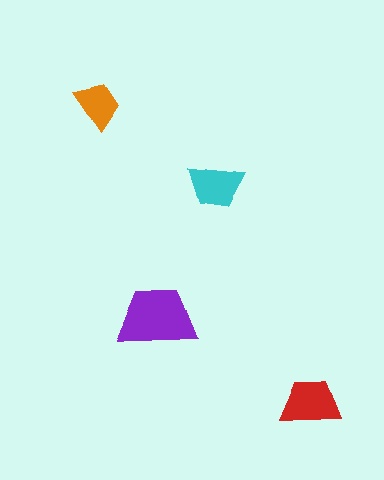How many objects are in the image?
There are 4 objects in the image.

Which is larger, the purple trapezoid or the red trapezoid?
The purple one.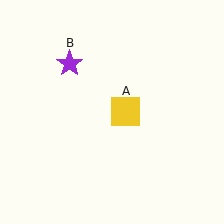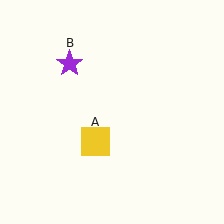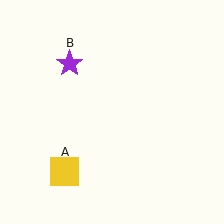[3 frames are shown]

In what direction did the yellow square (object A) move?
The yellow square (object A) moved down and to the left.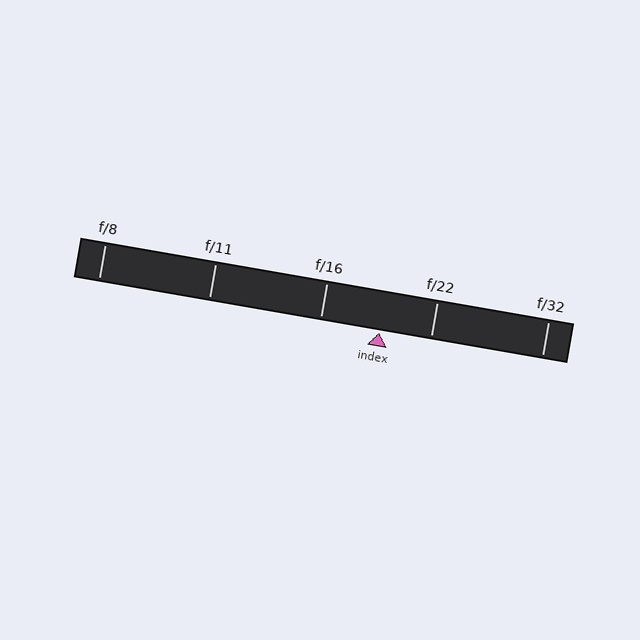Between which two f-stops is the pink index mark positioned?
The index mark is between f/16 and f/22.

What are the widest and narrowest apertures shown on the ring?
The widest aperture shown is f/8 and the narrowest is f/32.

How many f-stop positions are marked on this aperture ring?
There are 5 f-stop positions marked.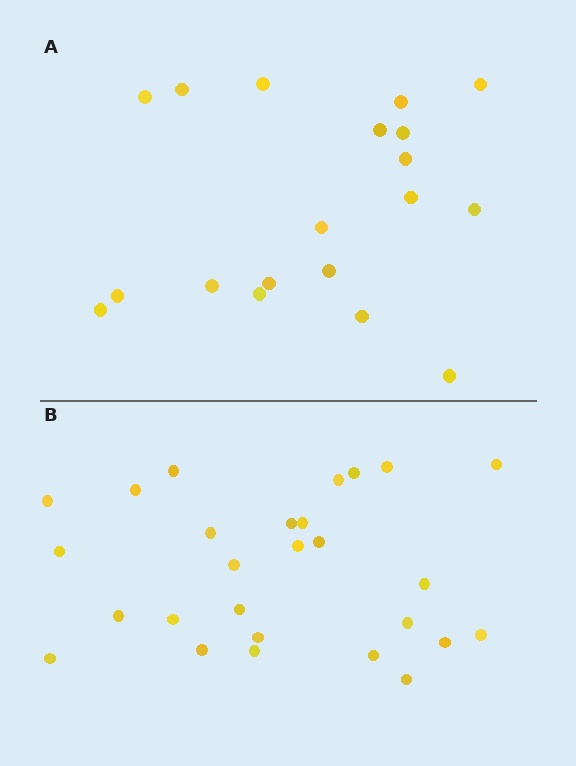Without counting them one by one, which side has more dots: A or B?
Region B (the bottom region) has more dots.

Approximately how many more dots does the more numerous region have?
Region B has roughly 8 or so more dots than region A.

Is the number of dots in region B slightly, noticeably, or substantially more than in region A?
Region B has noticeably more, but not dramatically so. The ratio is roughly 1.4 to 1.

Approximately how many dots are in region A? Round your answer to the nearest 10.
About 20 dots. (The exact count is 19, which rounds to 20.)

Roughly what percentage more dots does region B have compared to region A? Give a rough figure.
About 40% more.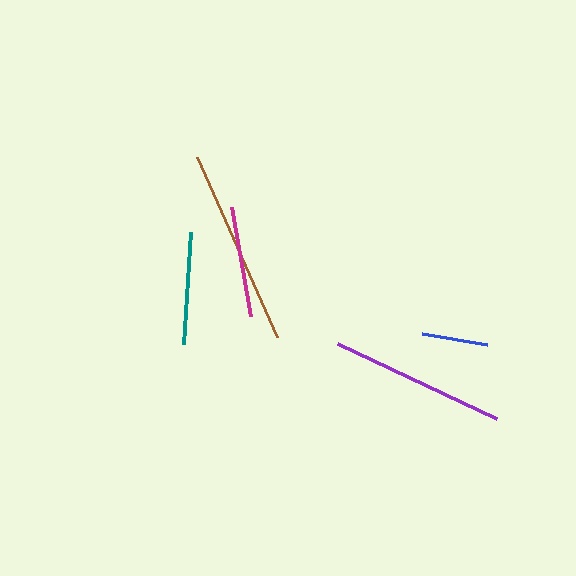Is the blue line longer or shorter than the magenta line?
The magenta line is longer than the blue line.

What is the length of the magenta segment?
The magenta segment is approximately 111 pixels long.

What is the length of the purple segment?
The purple segment is approximately 176 pixels long.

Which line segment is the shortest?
The blue line is the shortest at approximately 66 pixels.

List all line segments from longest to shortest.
From longest to shortest: brown, purple, teal, magenta, blue.